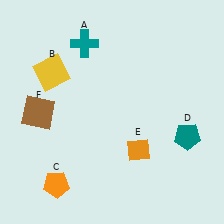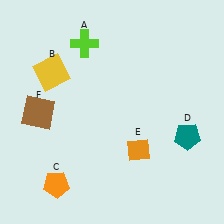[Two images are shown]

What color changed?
The cross (A) changed from teal in Image 1 to lime in Image 2.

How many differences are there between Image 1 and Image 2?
There is 1 difference between the two images.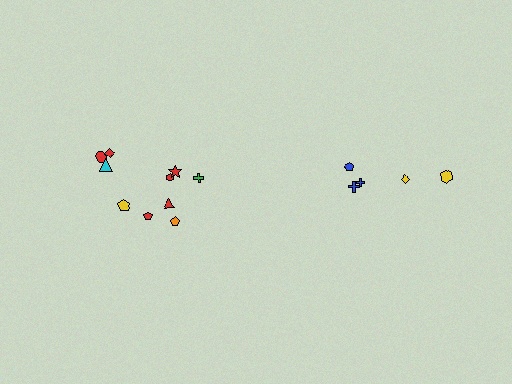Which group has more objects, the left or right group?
The left group.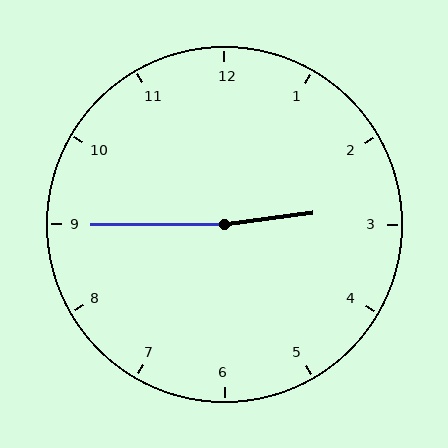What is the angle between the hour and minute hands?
Approximately 172 degrees.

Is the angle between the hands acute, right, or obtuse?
It is obtuse.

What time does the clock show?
2:45.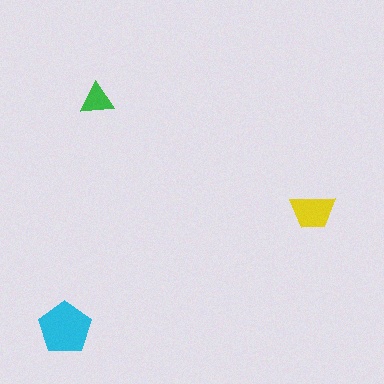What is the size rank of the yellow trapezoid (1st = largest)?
2nd.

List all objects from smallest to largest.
The green triangle, the yellow trapezoid, the cyan pentagon.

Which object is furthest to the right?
The yellow trapezoid is rightmost.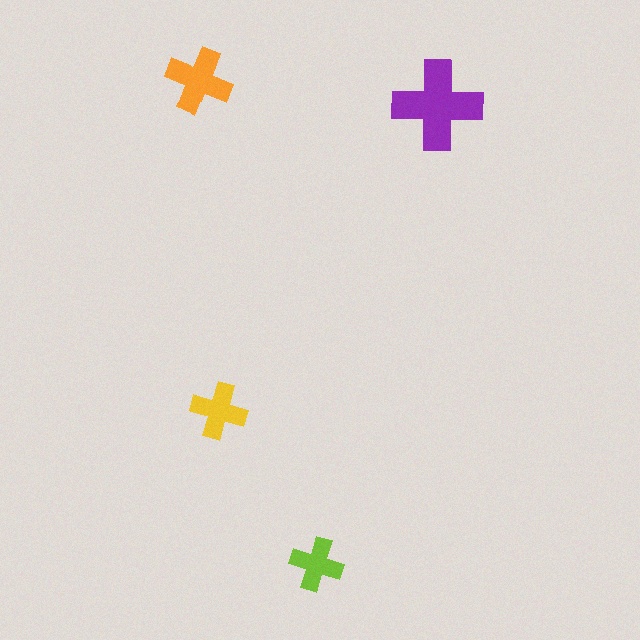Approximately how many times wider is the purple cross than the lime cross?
About 1.5 times wider.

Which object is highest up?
The orange cross is topmost.